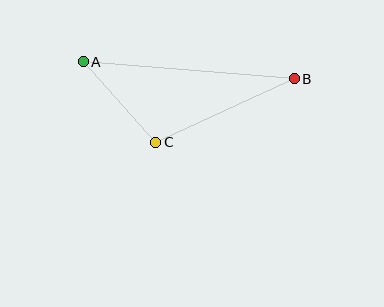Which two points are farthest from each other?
Points A and B are farthest from each other.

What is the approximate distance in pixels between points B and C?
The distance between B and C is approximately 153 pixels.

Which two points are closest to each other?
Points A and C are closest to each other.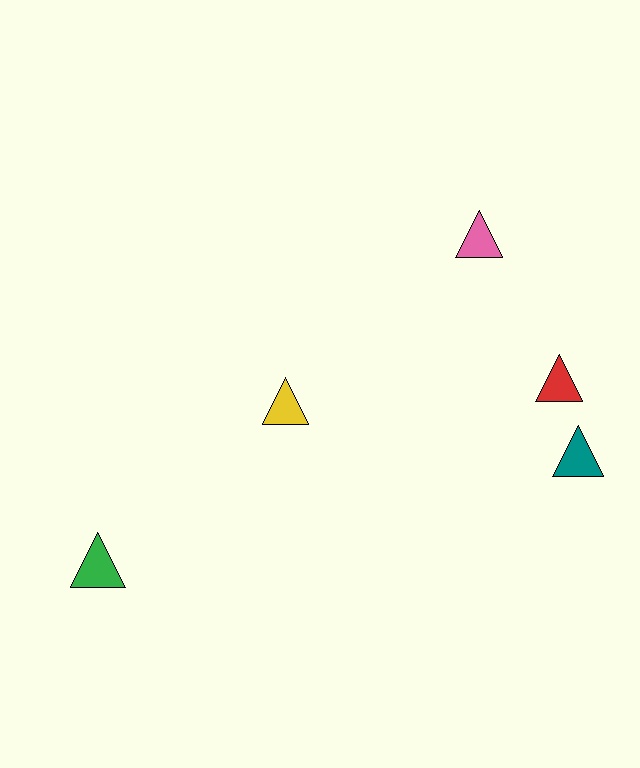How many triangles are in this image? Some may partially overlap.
There are 5 triangles.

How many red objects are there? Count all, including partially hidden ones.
There is 1 red object.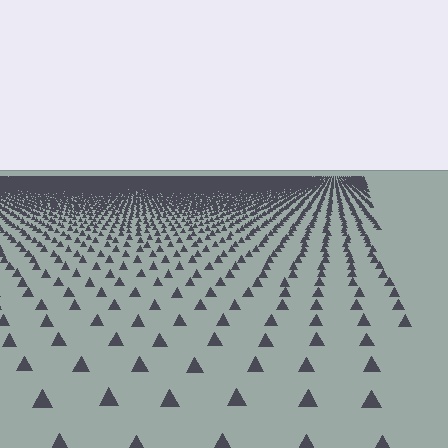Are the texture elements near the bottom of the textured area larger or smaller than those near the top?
Larger. Near the bottom, elements are closer to the viewer and appear at a bigger on-screen size.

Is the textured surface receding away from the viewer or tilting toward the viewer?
The surface is receding away from the viewer. Texture elements get smaller and denser toward the top.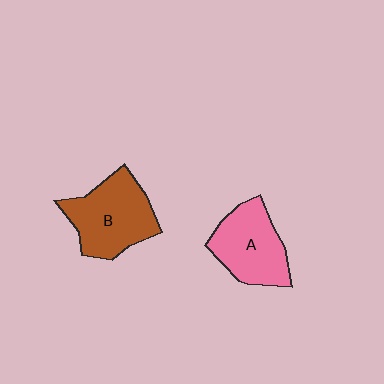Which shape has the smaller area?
Shape A (pink).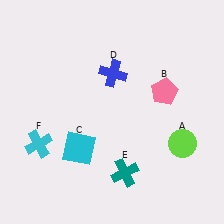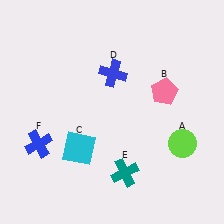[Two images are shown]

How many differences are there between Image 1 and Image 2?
There is 1 difference between the two images.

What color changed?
The cross (F) changed from cyan in Image 1 to blue in Image 2.